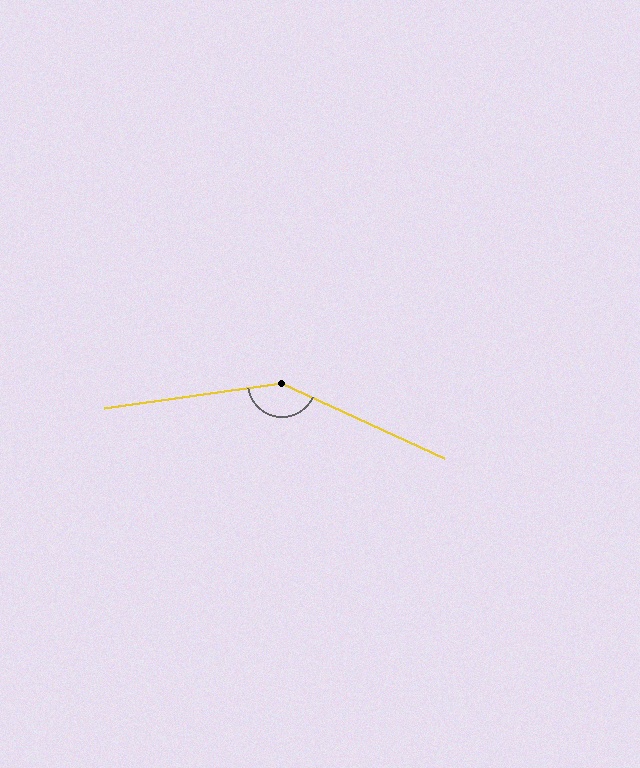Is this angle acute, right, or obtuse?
It is obtuse.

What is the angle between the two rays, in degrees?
Approximately 147 degrees.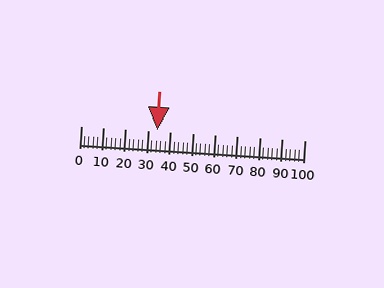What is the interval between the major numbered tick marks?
The major tick marks are spaced 10 units apart.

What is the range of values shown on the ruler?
The ruler shows values from 0 to 100.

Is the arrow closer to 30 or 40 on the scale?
The arrow is closer to 30.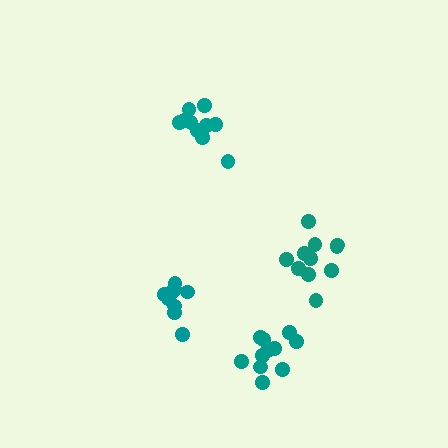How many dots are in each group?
Group 1: 12 dots, Group 2: 11 dots, Group 3: 9 dots, Group 4: 10 dots (42 total).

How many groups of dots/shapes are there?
There are 4 groups.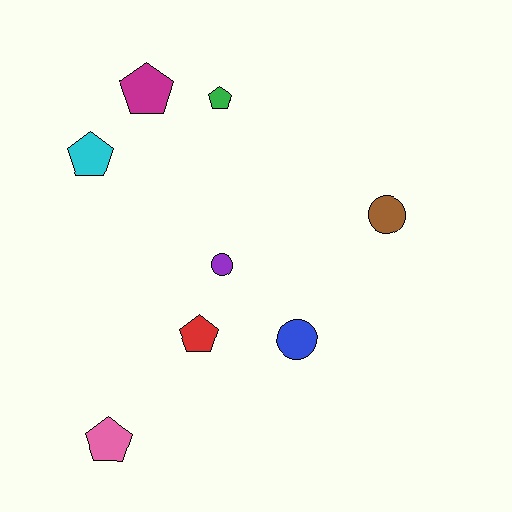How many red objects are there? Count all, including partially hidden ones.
There is 1 red object.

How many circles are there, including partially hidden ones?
There are 3 circles.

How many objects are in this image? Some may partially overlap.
There are 8 objects.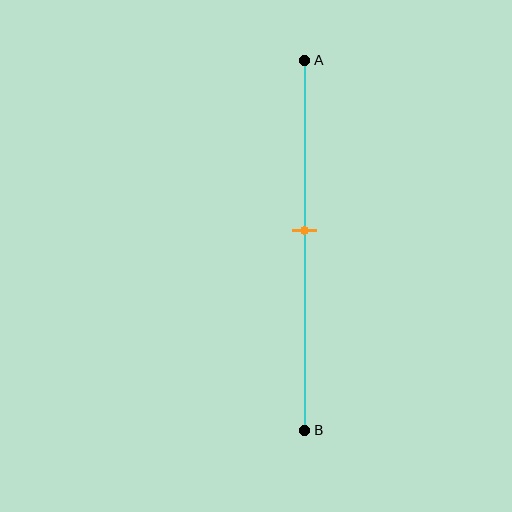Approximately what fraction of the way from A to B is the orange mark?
The orange mark is approximately 45% of the way from A to B.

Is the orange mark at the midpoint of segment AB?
No, the mark is at about 45% from A, not at the 50% midpoint.